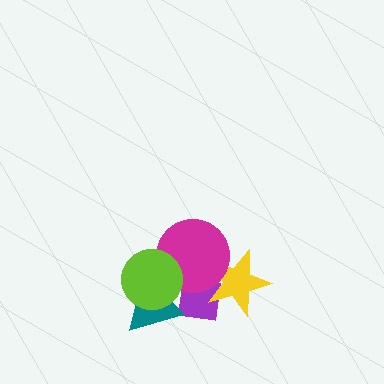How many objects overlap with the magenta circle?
3 objects overlap with the magenta circle.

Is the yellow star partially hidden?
Yes, it is partially covered by another shape.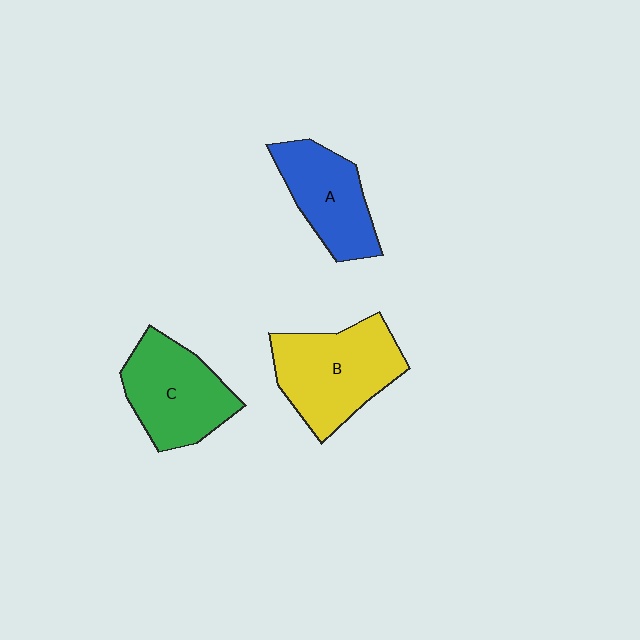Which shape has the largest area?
Shape B (yellow).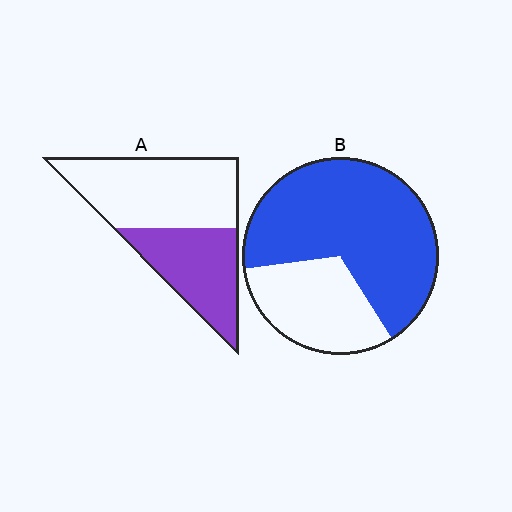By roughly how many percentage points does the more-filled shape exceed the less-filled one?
By roughly 25 percentage points (B over A).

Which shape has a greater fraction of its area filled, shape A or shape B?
Shape B.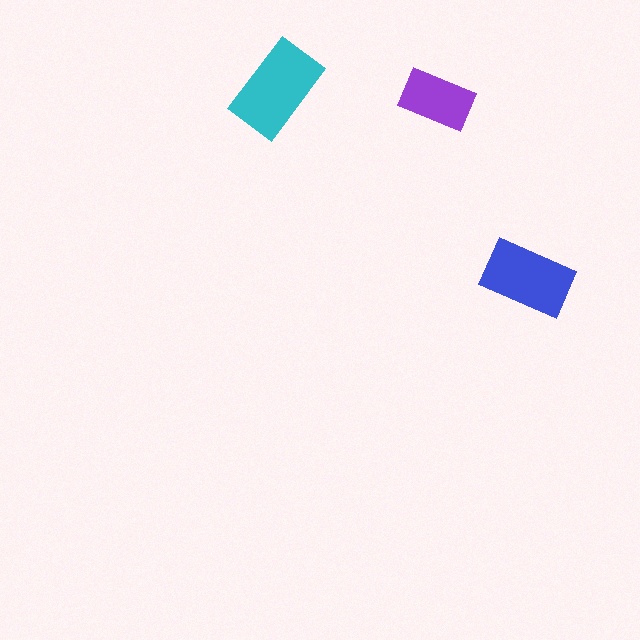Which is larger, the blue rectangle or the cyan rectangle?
The cyan one.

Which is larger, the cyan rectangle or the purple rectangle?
The cyan one.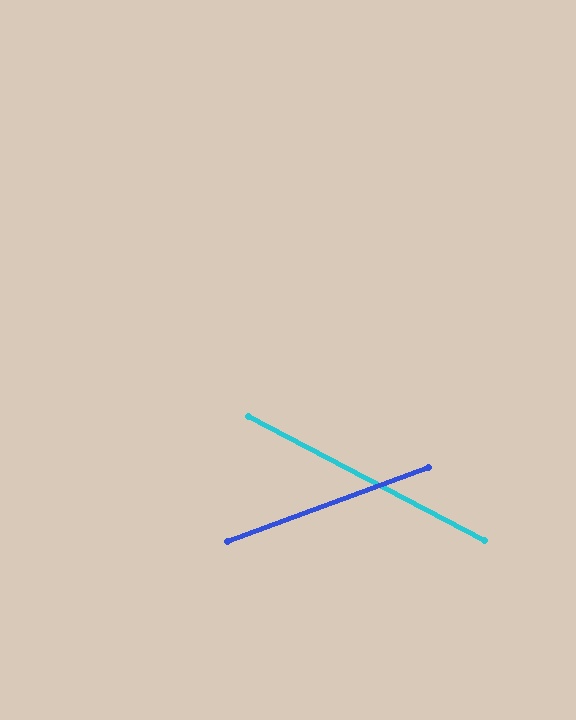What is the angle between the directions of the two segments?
Approximately 48 degrees.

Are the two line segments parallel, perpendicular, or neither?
Neither parallel nor perpendicular — they differ by about 48°.